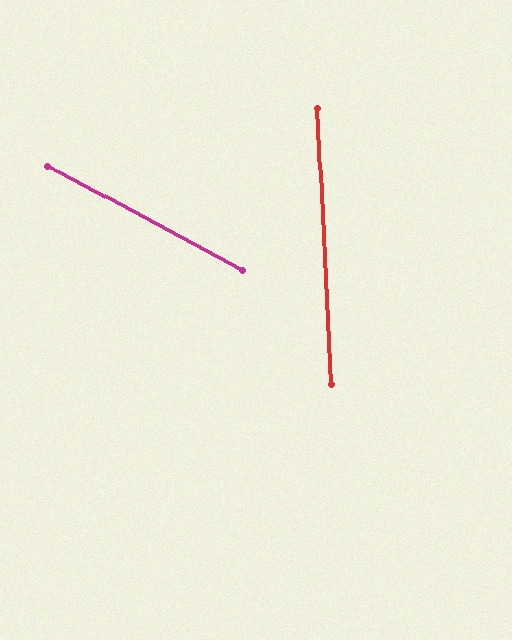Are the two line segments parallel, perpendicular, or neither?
Neither parallel nor perpendicular — they differ by about 59°.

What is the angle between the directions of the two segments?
Approximately 59 degrees.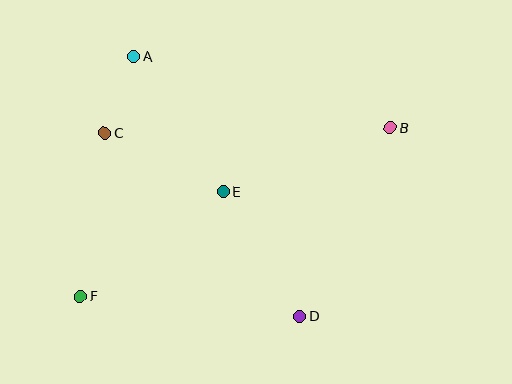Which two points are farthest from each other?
Points B and F are farthest from each other.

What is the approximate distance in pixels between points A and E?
The distance between A and E is approximately 162 pixels.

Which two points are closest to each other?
Points A and C are closest to each other.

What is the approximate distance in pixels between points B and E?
The distance between B and E is approximately 179 pixels.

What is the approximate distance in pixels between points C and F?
The distance between C and F is approximately 165 pixels.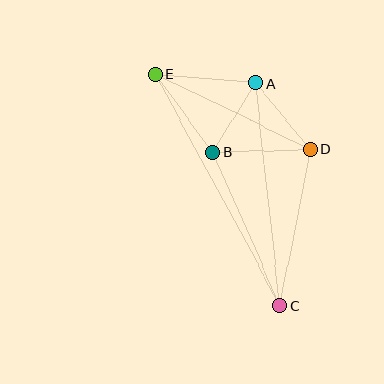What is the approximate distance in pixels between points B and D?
The distance between B and D is approximately 98 pixels.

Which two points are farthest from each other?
Points C and E are farthest from each other.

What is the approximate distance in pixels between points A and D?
The distance between A and D is approximately 86 pixels.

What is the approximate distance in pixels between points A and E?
The distance between A and E is approximately 101 pixels.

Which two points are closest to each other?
Points A and B are closest to each other.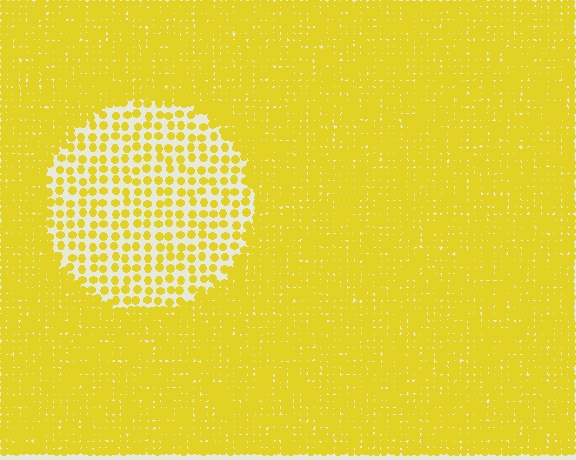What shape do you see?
I see a circle.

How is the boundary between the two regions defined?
The boundary is defined by a change in element density (approximately 2.7x ratio). All elements are the same color, size, and shape.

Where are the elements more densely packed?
The elements are more densely packed outside the circle boundary.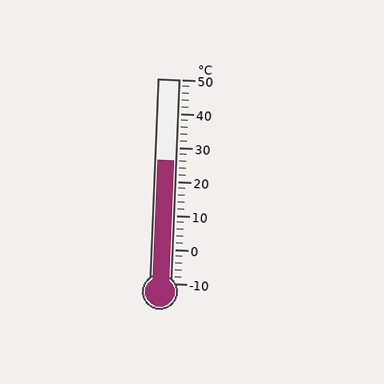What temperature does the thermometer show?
The thermometer shows approximately 26°C.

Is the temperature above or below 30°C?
The temperature is below 30°C.